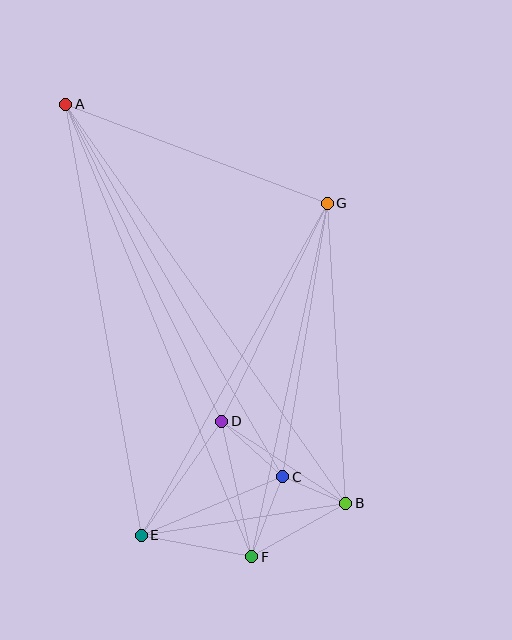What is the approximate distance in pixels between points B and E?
The distance between B and E is approximately 207 pixels.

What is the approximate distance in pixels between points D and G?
The distance between D and G is approximately 242 pixels.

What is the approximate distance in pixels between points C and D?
The distance between C and D is approximately 83 pixels.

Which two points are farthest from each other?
Points A and F are farthest from each other.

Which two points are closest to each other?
Points B and C are closest to each other.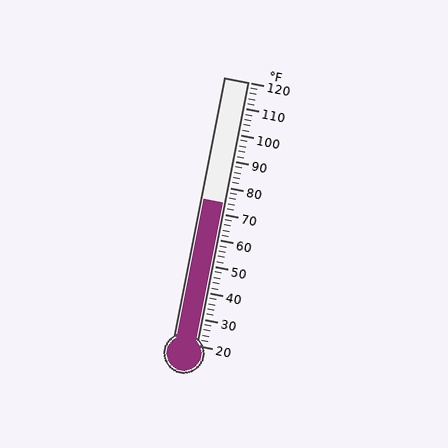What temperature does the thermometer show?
The thermometer shows approximately 74°F.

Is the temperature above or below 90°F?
The temperature is below 90°F.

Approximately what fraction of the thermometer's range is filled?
The thermometer is filled to approximately 55% of its range.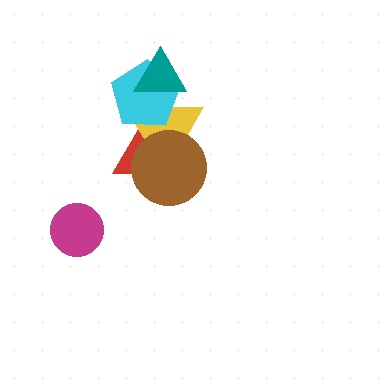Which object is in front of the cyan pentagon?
The teal triangle is in front of the cyan pentagon.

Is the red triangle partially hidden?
Yes, it is partially covered by another shape.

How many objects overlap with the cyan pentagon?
2 objects overlap with the cyan pentagon.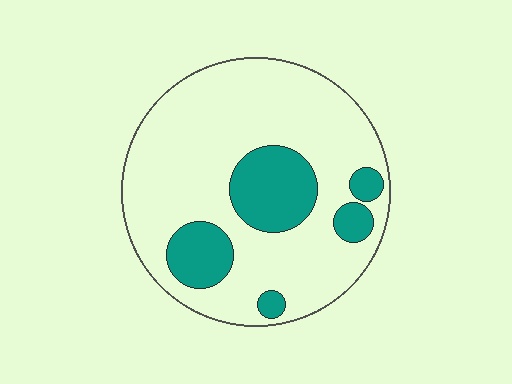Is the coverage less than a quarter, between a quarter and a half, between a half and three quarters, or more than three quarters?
Less than a quarter.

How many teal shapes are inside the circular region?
5.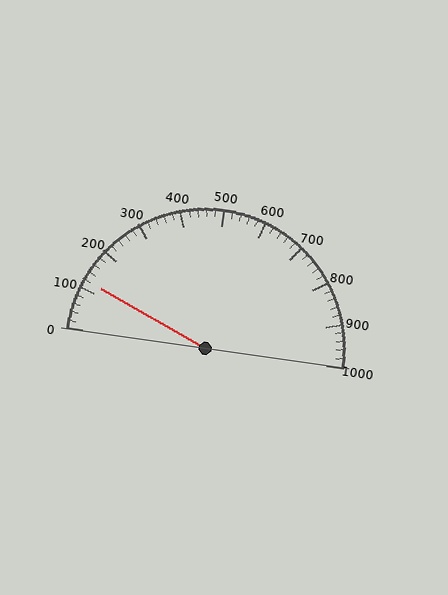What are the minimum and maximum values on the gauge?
The gauge ranges from 0 to 1000.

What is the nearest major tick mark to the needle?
The nearest major tick mark is 100.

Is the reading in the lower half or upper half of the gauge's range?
The reading is in the lower half of the range (0 to 1000).